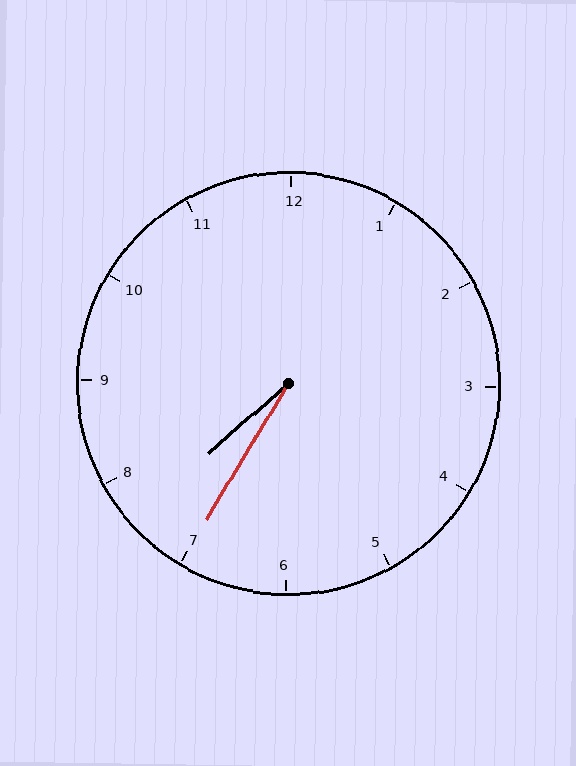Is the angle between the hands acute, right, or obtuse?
It is acute.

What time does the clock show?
7:35.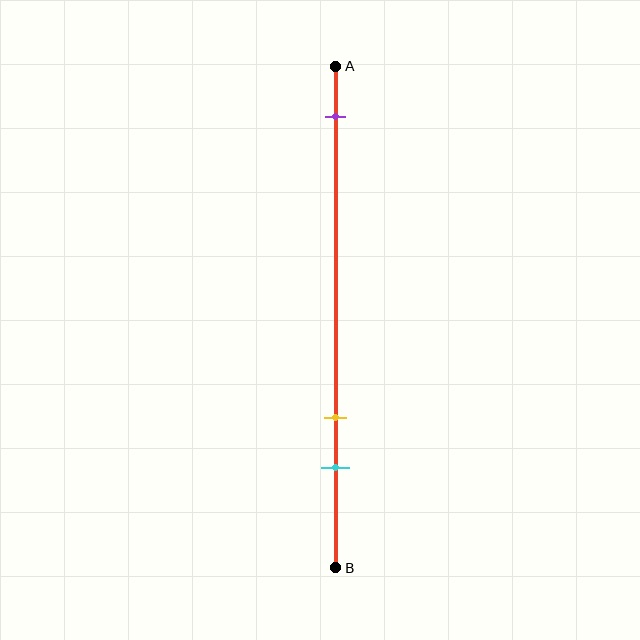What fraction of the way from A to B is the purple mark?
The purple mark is approximately 10% (0.1) of the way from A to B.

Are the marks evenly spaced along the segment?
No, the marks are not evenly spaced.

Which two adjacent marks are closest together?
The yellow and cyan marks are the closest adjacent pair.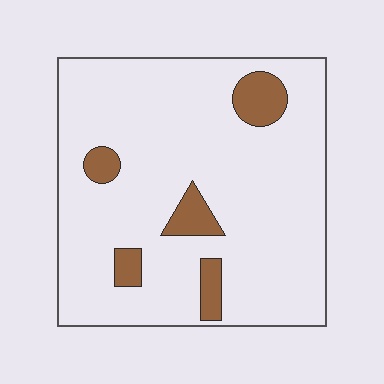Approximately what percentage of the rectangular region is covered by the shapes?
Approximately 10%.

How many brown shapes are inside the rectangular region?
5.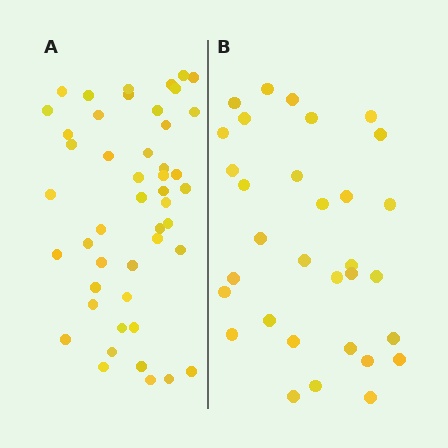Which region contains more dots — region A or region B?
Region A (the left region) has more dots.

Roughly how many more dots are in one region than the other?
Region A has approximately 15 more dots than region B.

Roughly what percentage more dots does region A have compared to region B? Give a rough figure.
About 45% more.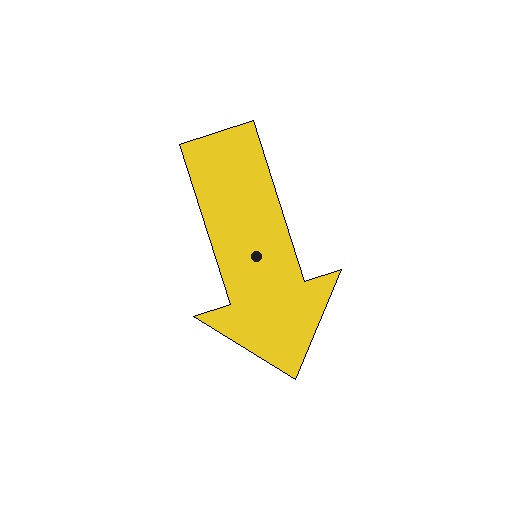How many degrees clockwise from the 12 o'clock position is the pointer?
Approximately 162 degrees.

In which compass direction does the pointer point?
South.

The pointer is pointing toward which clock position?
Roughly 5 o'clock.